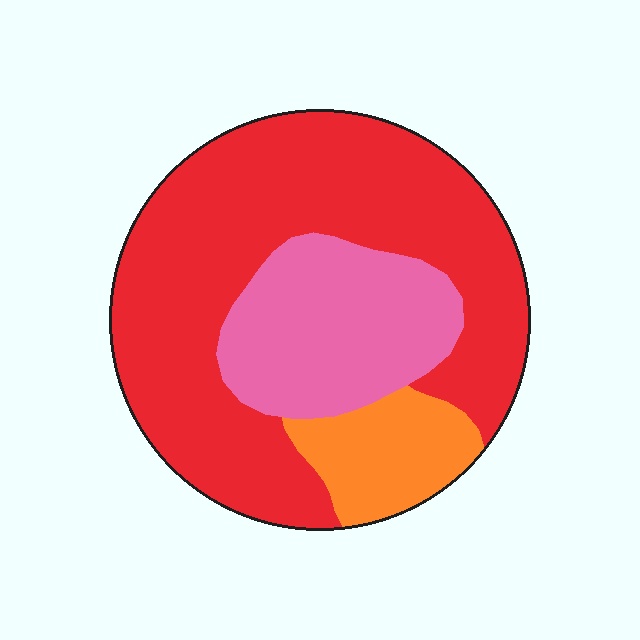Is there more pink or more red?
Red.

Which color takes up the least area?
Orange, at roughly 10%.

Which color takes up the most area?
Red, at roughly 65%.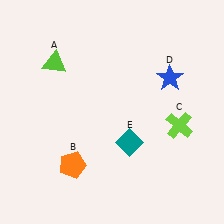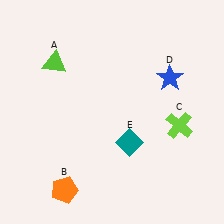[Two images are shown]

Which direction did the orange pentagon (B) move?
The orange pentagon (B) moved down.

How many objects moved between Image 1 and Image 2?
1 object moved between the two images.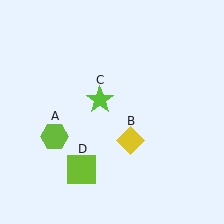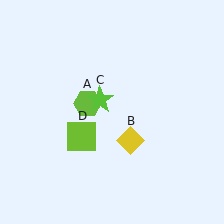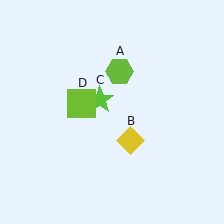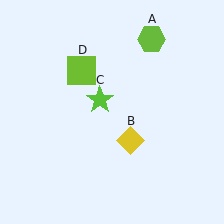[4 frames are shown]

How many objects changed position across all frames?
2 objects changed position: lime hexagon (object A), lime square (object D).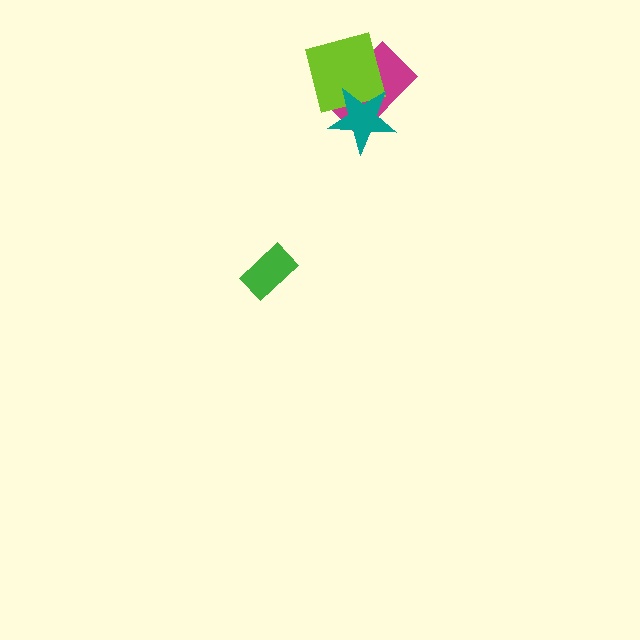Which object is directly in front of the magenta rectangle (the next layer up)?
The lime square is directly in front of the magenta rectangle.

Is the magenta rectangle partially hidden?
Yes, it is partially covered by another shape.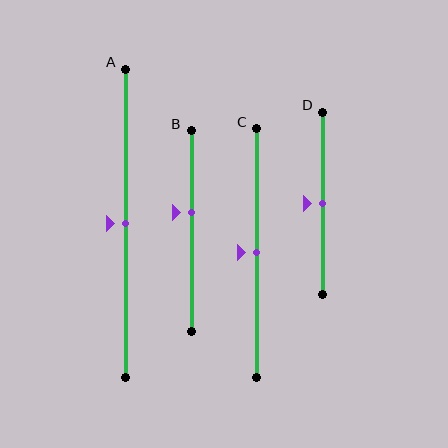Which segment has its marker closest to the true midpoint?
Segment A has its marker closest to the true midpoint.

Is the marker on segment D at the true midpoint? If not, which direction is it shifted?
Yes, the marker on segment D is at the true midpoint.